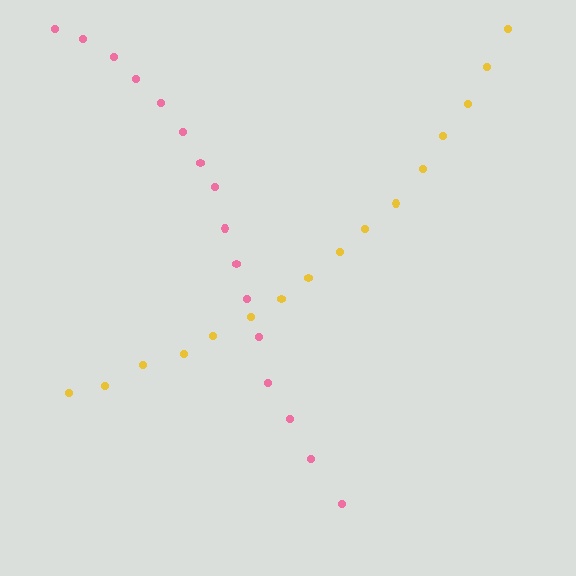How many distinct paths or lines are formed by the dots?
There are 2 distinct paths.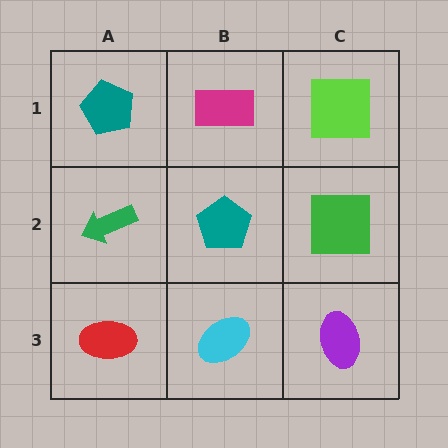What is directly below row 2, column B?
A cyan ellipse.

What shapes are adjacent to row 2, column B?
A magenta rectangle (row 1, column B), a cyan ellipse (row 3, column B), a green arrow (row 2, column A), a green square (row 2, column C).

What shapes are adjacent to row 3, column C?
A green square (row 2, column C), a cyan ellipse (row 3, column B).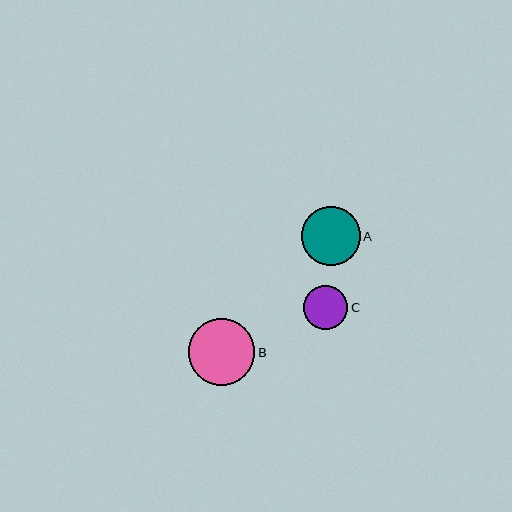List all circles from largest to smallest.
From largest to smallest: B, A, C.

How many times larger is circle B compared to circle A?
Circle B is approximately 1.1 times the size of circle A.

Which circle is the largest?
Circle B is the largest with a size of approximately 67 pixels.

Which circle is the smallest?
Circle C is the smallest with a size of approximately 44 pixels.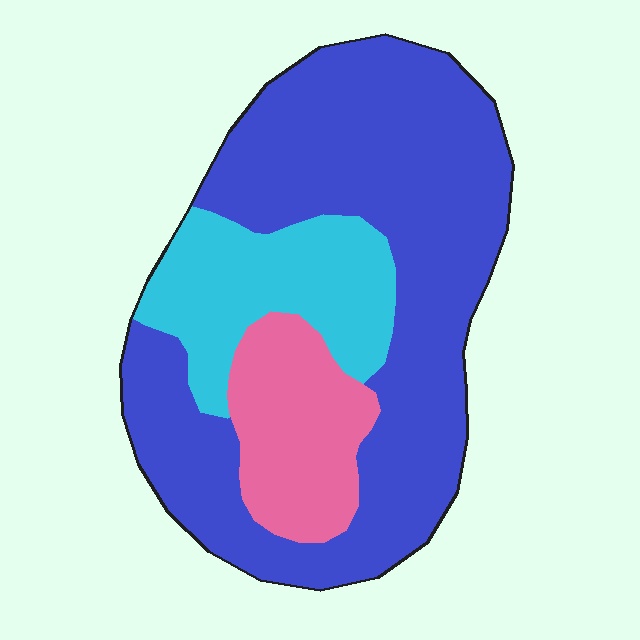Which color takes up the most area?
Blue, at roughly 65%.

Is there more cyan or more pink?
Cyan.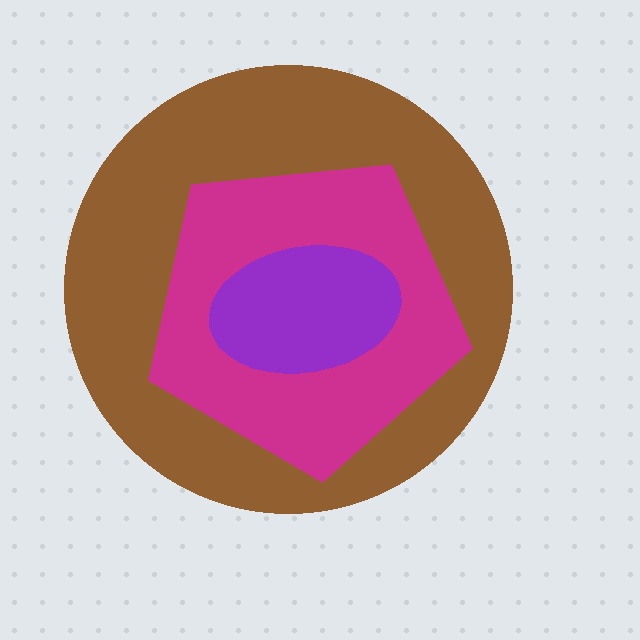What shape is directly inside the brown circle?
The magenta pentagon.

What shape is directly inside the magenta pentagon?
The purple ellipse.